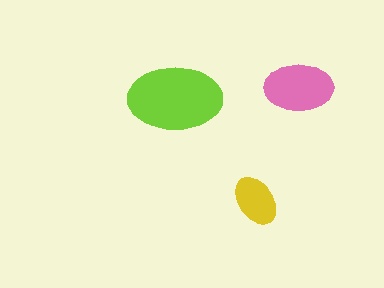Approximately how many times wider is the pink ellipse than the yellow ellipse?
About 1.5 times wider.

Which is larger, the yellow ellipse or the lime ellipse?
The lime one.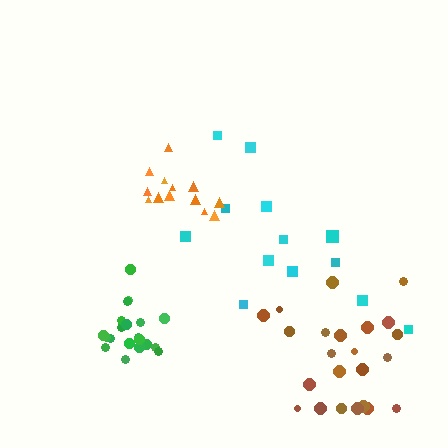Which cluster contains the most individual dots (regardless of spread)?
Brown (23).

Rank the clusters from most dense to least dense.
green, orange, brown, cyan.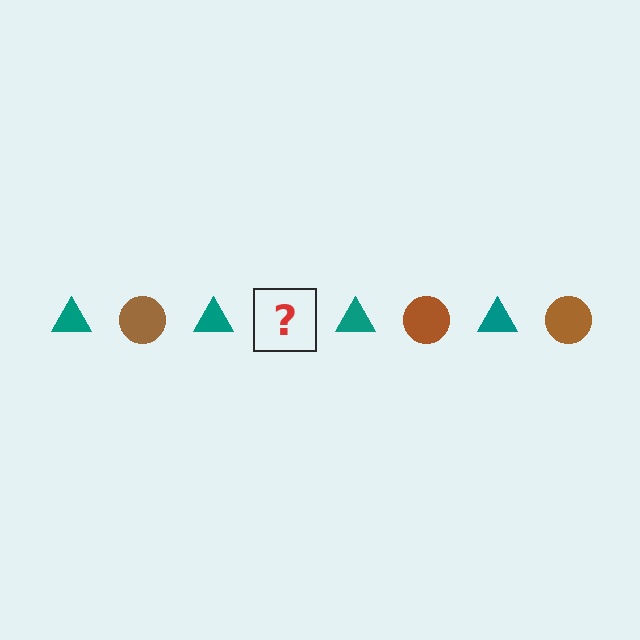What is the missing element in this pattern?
The missing element is a brown circle.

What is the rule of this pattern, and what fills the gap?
The rule is that the pattern alternates between teal triangle and brown circle. The gap should be filled with a brown circle.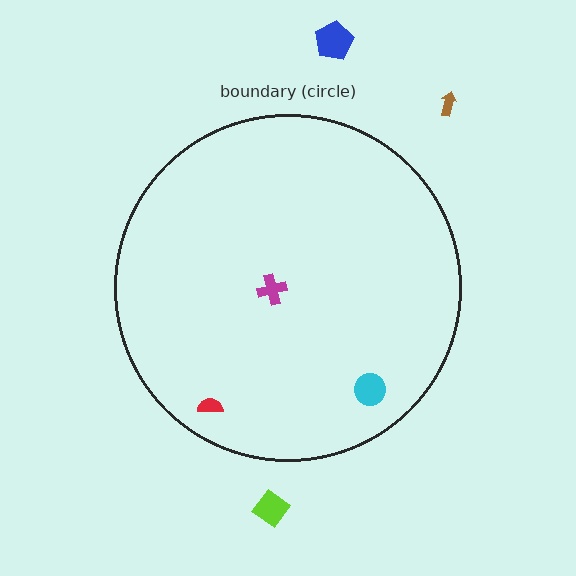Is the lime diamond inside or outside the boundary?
Outside.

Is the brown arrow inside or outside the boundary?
Outside.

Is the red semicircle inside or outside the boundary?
Inside.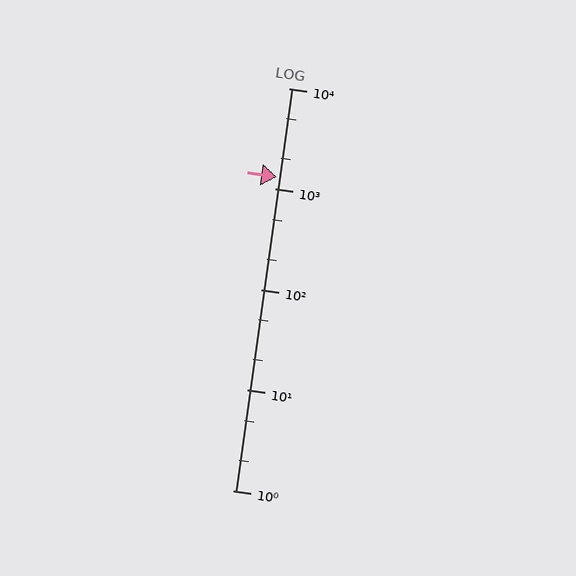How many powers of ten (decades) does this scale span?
The scale spans 4 decades, from 1 to 10000.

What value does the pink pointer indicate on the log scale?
The pointer indicates approximately 1300.